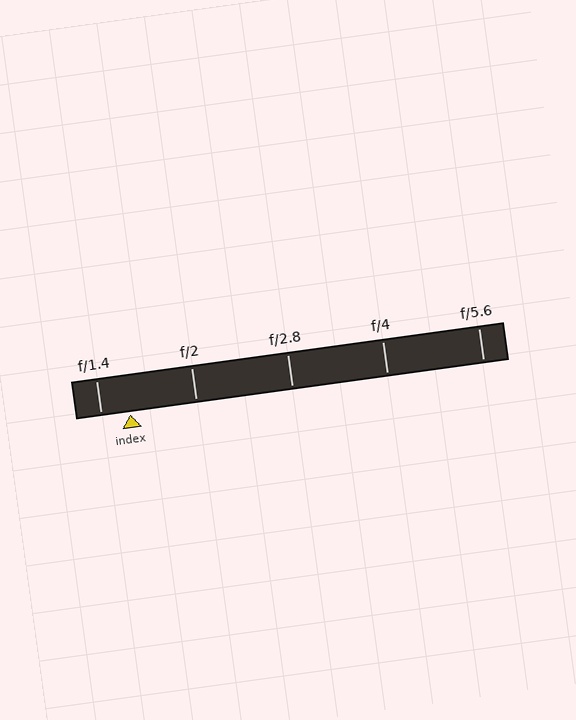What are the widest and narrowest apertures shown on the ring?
The widest aperture shown is f/1.4 and the narrowest is f/5.6.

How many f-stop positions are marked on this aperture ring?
There are 5 f-stop positions marked.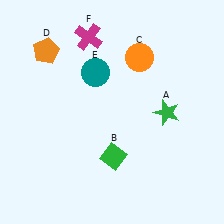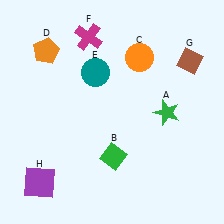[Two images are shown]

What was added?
A brown diamond (G), a purple square (H) were added in Image 2.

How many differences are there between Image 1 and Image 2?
There are 2 differences between the two images.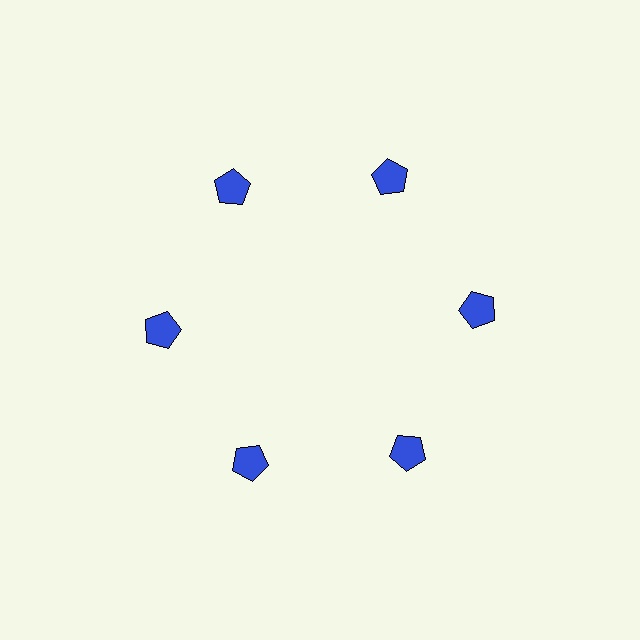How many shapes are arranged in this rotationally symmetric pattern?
There are 6 shapes, arranged in 6 groups of 1.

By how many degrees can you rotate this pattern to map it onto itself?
The pattern maps onto itself every 60 degrees of rotation.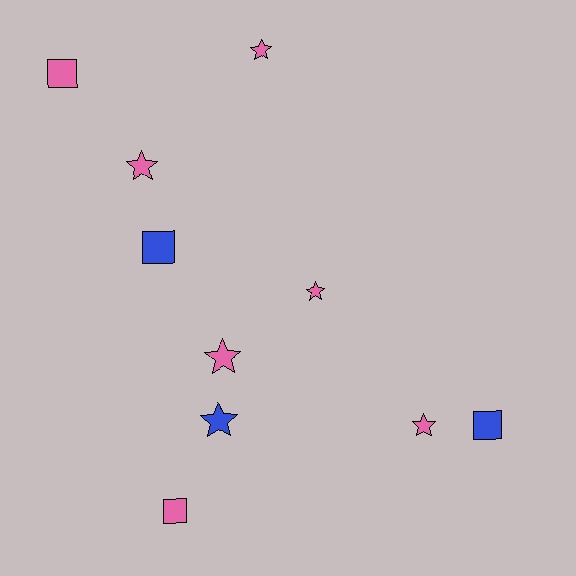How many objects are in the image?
There are 10 objects.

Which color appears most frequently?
Pink, with 7 objects.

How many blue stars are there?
There is 1 blue star.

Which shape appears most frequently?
Star, with 6 objects.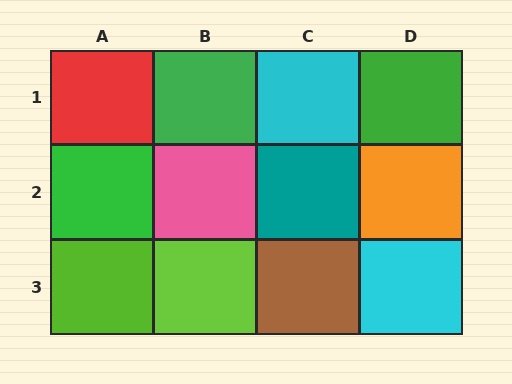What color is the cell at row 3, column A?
Lime.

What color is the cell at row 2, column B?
Pink.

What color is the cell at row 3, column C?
Brown.